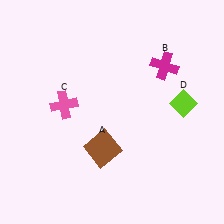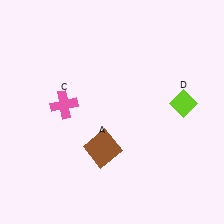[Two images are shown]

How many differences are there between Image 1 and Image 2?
There is 1 difference between the two images.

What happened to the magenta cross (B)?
The magenta cross (B) was removed in Image 2. It was in the top-right area of Image 1.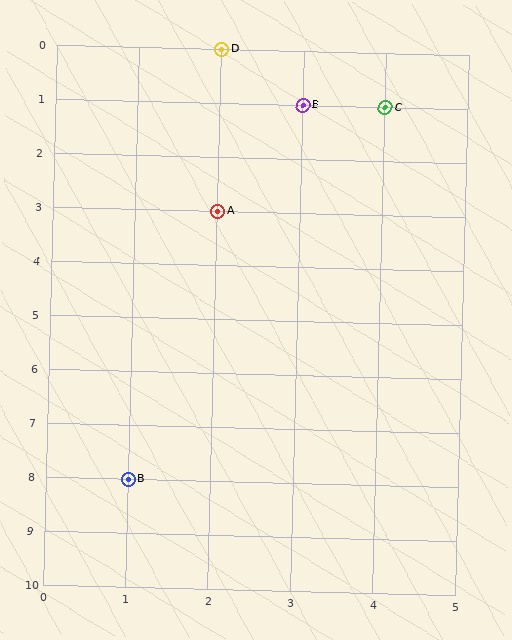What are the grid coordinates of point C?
Point C is at grid coordinates (4, 1).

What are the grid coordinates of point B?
Point B is at grid coordinates (1, 8).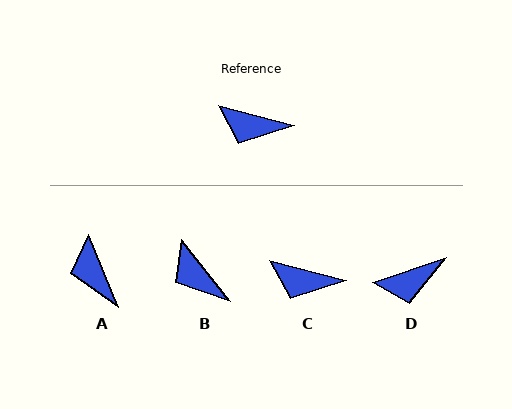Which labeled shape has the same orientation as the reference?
C.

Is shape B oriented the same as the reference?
No, it is off by about 37 degrees.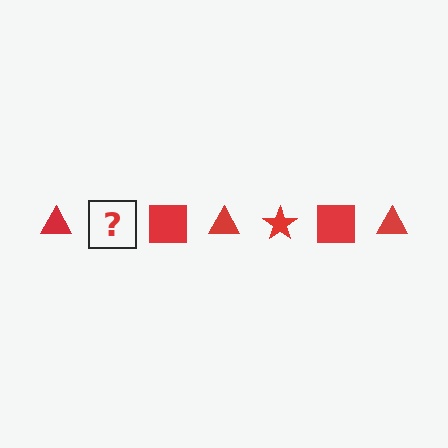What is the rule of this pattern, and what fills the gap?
The rule is that the pattern cycles through triangle, star, square shapes in red. The gap should be filled with a red star.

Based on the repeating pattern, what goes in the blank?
The blank should be a red star.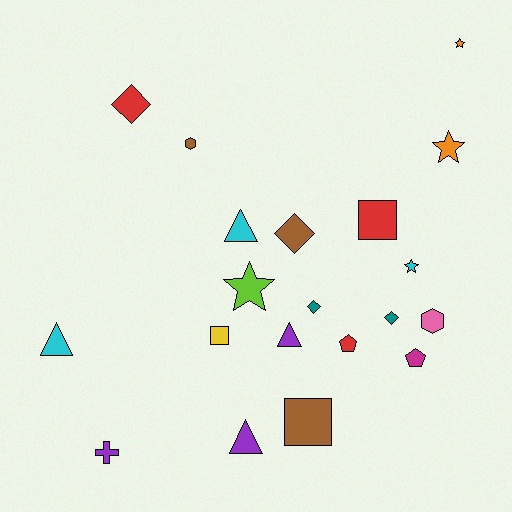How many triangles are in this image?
There are 4 triangles.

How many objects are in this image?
There are 20 objects.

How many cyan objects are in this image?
There are 3 cyan objects.